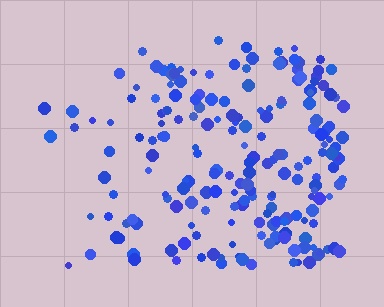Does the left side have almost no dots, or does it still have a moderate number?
Still a moderate number, just noticeably fewer than the right.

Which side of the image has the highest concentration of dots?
The right.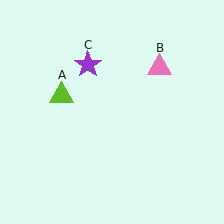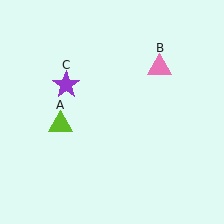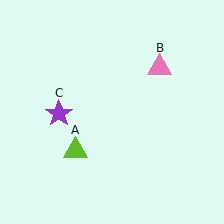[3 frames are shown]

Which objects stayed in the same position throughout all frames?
Pink triangle (object B) remained stationary.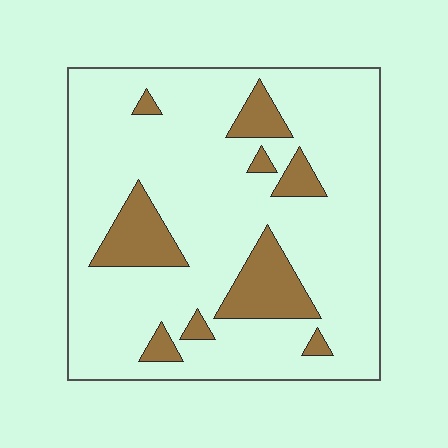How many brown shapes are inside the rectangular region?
9.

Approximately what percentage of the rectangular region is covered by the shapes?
Approximately 15%.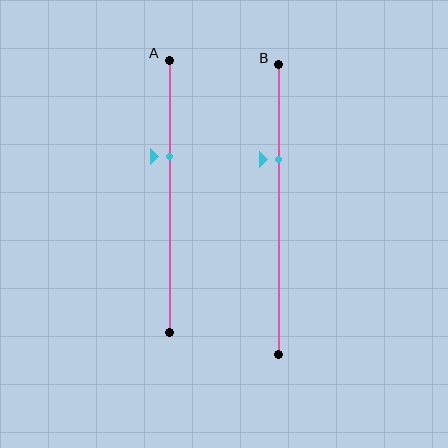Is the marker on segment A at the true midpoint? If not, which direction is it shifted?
No, the marker on segment A is shifted upward by about 15% of the segment length.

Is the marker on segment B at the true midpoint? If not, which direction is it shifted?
No, the marker on segment B is shifted upward by about 17% of the segment length.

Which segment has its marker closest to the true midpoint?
Segment A has its marker closest to the true midpoint.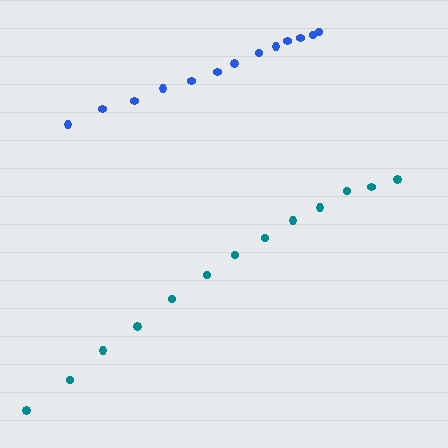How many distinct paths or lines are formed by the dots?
There are 2 distinct paths.